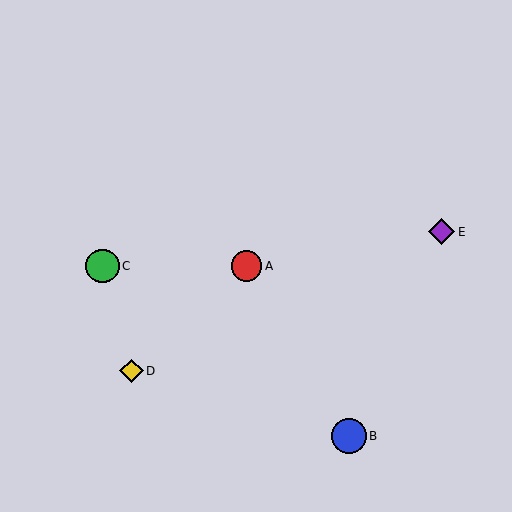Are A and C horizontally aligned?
Yes, both are at y≈266.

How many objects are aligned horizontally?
2 objects (A, C) are aligned horizontally.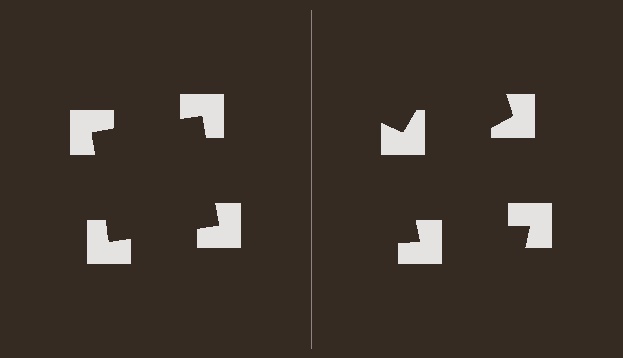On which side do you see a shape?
An illusory square appears on the left side. On the right side the wedge cuts are rotated, so no coherent shape forms.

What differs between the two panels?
The notched squares are positioned identically on both sides; only the wedge orientations differ. On the left they align to a square; on the right they are misaligned.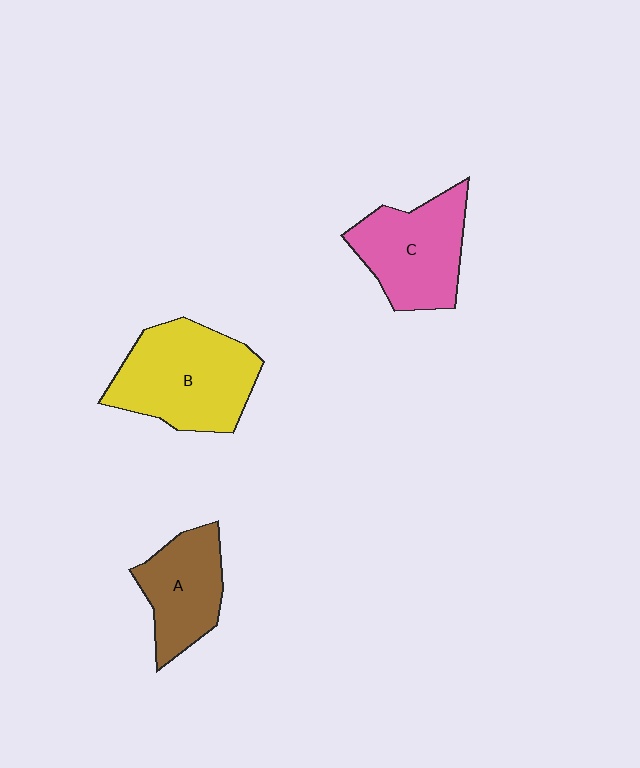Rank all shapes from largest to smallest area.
From largest to smallest: B (yellow), C (pink), A (brown).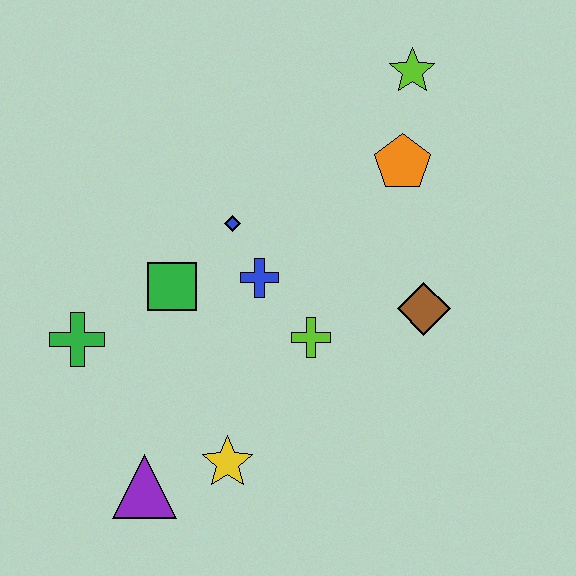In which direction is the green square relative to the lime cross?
The green square is to the left of the lime cross.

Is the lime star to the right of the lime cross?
Yes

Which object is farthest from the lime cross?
The lime star is farthest from the lime cross.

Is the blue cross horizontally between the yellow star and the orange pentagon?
Yes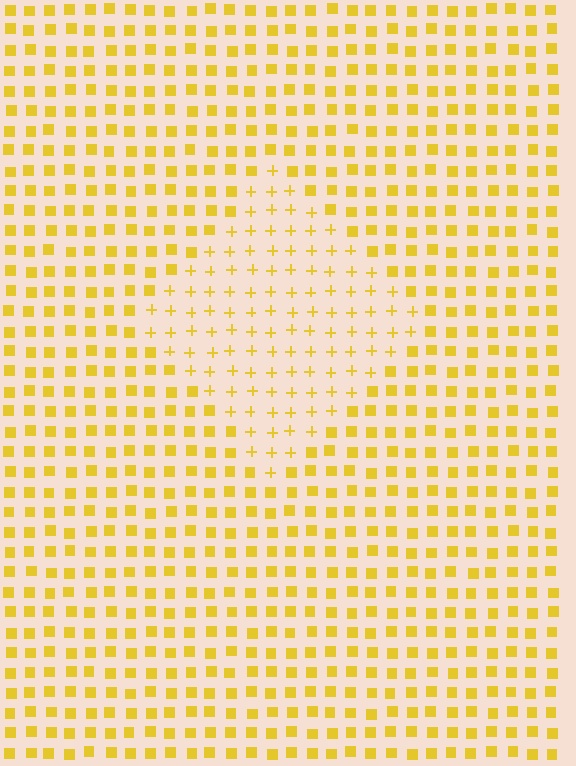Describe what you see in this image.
The image is filled with small yellow elements arranged in a uniform grid. A diamond-shaped region contains plus signs, while the surrounding area contains squares. The boundary is defined purely by the change in element shape.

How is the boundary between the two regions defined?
The boundary is defined by a change in element shape: plus signs inside vs. squares outside. All elements share the same color and spacing.